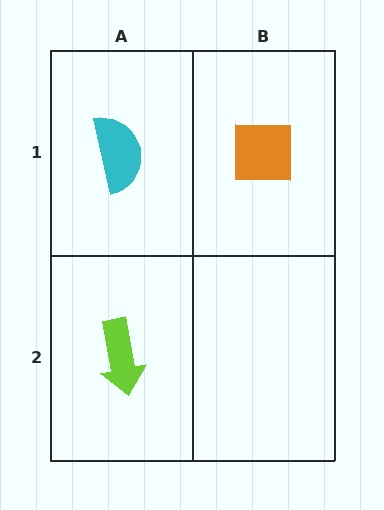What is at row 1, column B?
An orange square.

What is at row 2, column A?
A lime arrow.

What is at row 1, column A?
A cyan semicircle.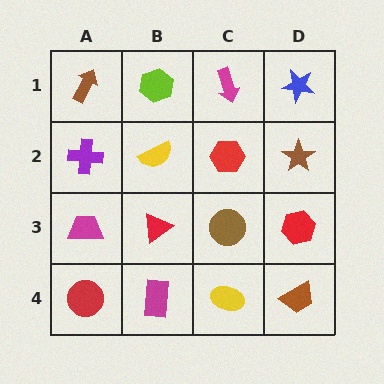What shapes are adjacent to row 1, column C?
A red hexagon (row 2, column C), a lime hexagon (row 1, column B), a blue star (row 1, column D).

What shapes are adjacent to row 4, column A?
A magenta trapezoid (row 3, column A), a magenta rectangle (row 4, column B).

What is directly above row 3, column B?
A yellow semicircle.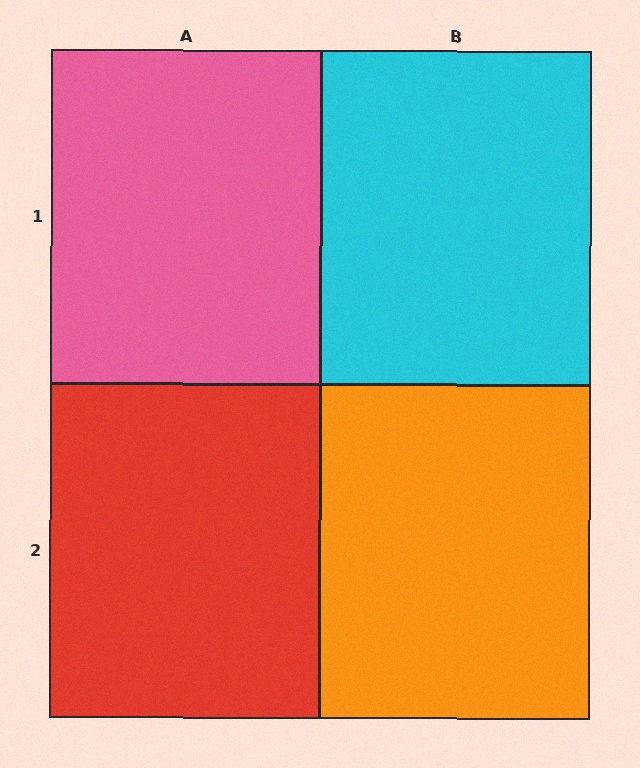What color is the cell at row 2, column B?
Orange.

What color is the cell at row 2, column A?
Red.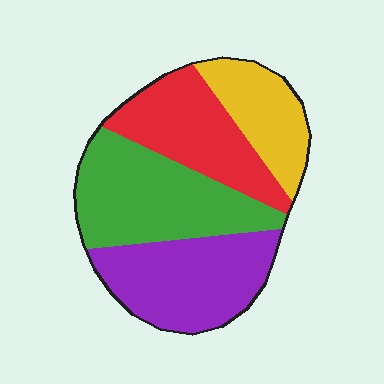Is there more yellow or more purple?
Purple.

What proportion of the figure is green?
Green takes up between a quarter and a half of the figure.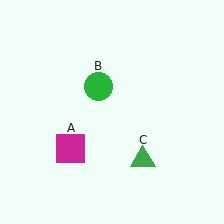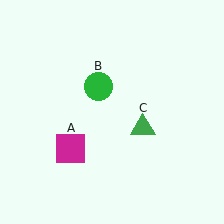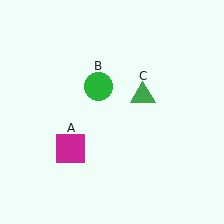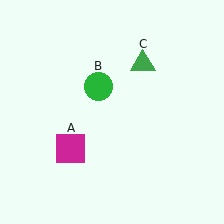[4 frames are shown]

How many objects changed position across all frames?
1 object changed position: green triangle (object C).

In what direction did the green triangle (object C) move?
The green triangle (object C) moved up.